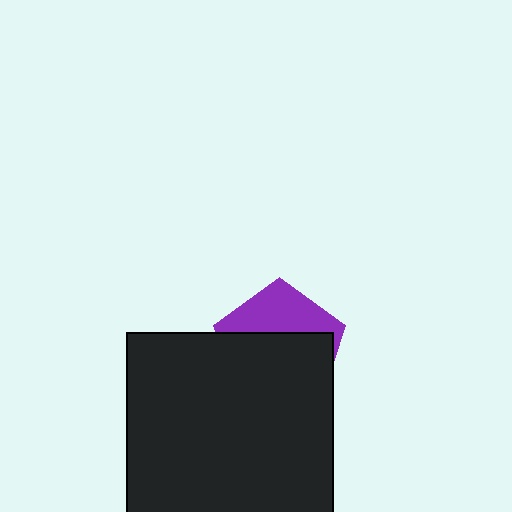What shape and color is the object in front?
The object in front is a black square.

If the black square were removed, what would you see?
You would see the complete purple pentagon.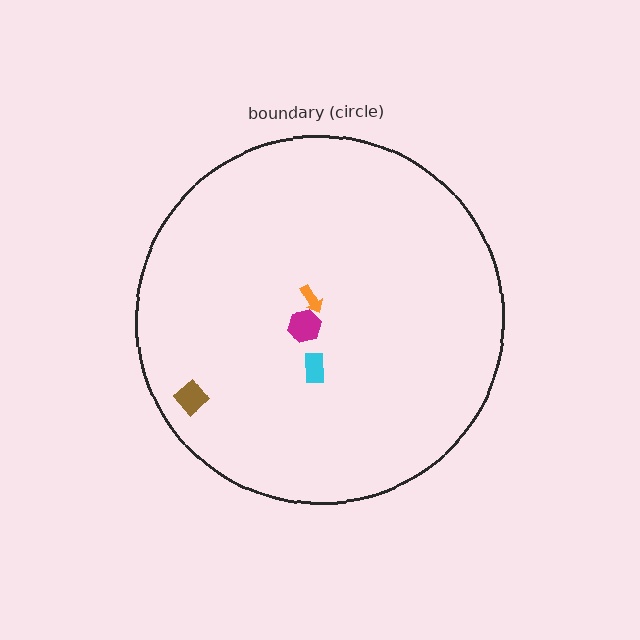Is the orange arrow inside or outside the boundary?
Inside.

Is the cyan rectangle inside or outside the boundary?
Inside.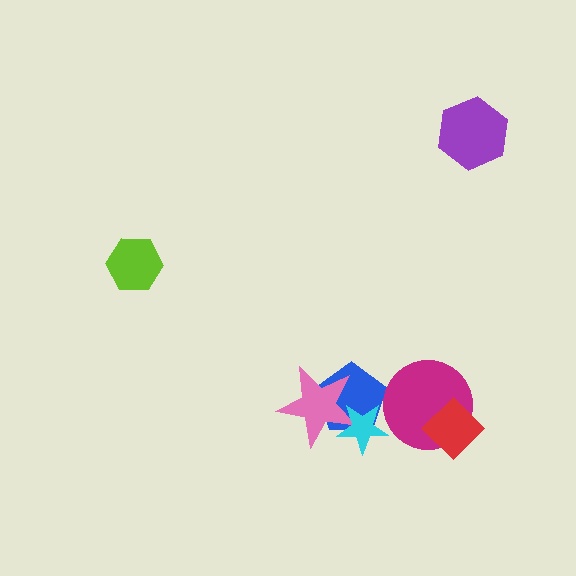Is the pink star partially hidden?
Yes, it is partially covered by another shape.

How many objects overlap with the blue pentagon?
2 objects overlap with the blue pentagon.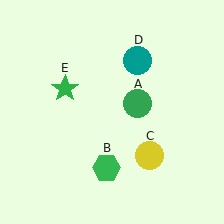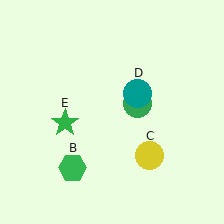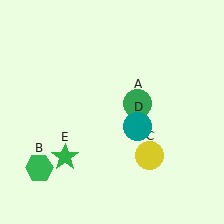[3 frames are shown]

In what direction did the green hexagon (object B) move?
The green hexagon (object B) moved left.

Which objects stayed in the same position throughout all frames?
Green circle (object A) and yellow circle (object C) remained stationary.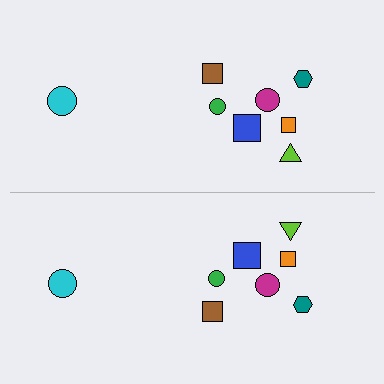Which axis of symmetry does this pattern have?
The pattern has a horizontal axis of symmetry running through the center of the image.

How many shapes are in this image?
There are 16 shapes in this image.